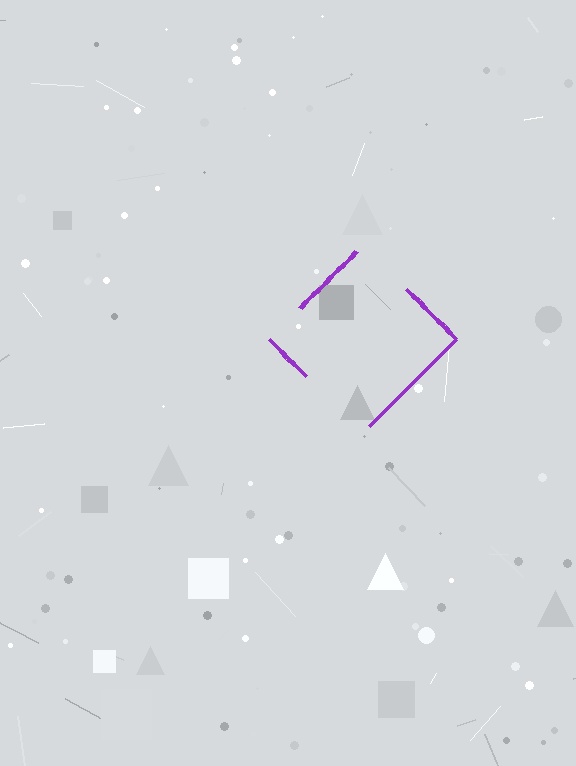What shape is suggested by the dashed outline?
The dashed outline suggests a diamond.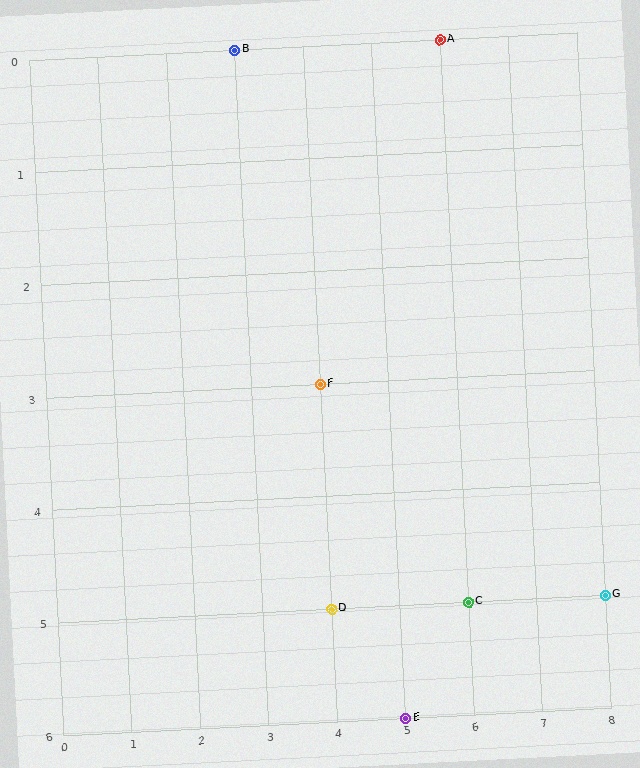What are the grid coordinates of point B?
Point B is at grid coordinates (3, 0).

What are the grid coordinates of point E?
Point E is at grid coordinates (5, 6).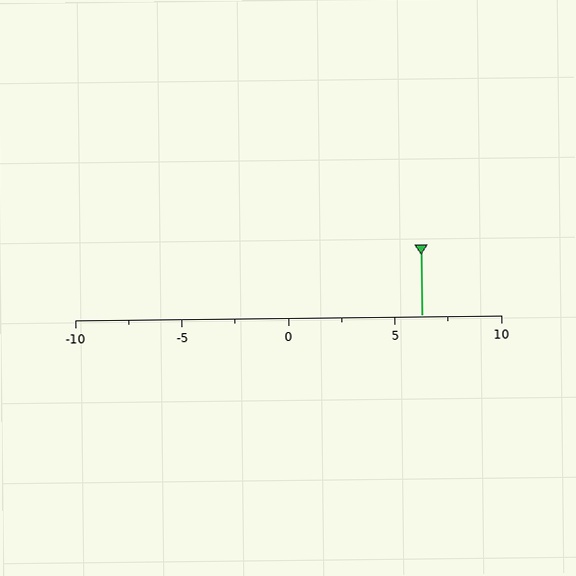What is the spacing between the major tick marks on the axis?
The major ticks are spaced 5 apart.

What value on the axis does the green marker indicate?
The marker indicates approximately 6.2.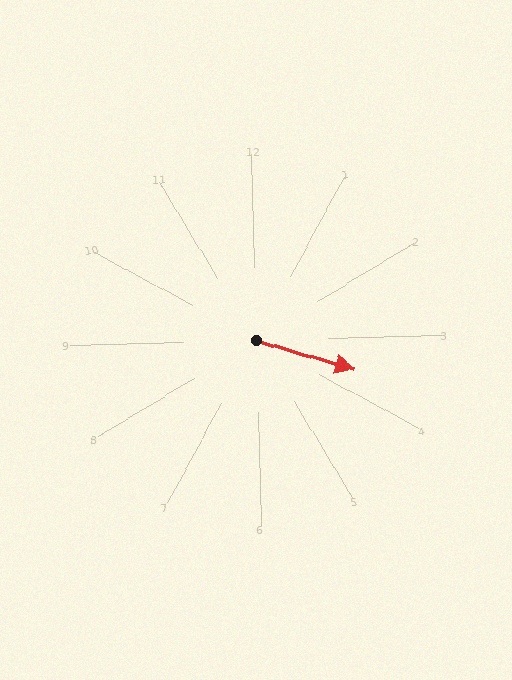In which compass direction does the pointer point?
East.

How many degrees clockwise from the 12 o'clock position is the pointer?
Approximately 108 degrees.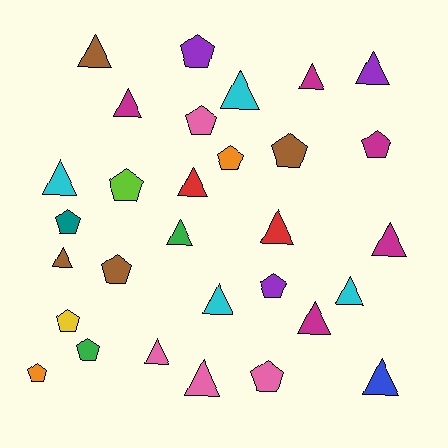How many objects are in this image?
There are 30 objects.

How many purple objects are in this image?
There are 3 purple objects.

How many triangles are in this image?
There are 17 triangles.